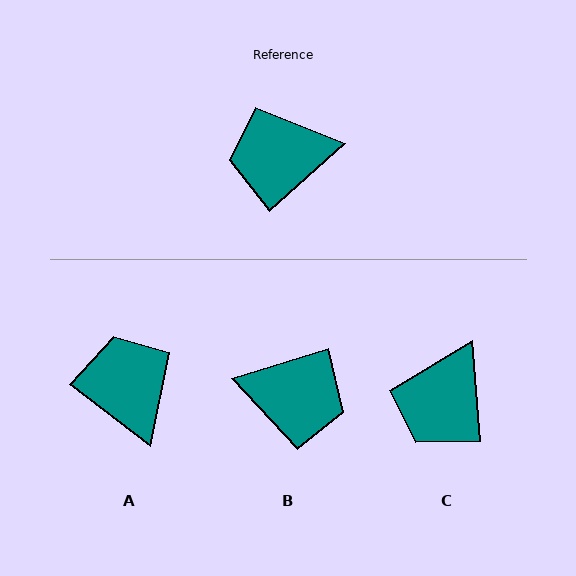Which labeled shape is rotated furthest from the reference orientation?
B, about 155 degrees away.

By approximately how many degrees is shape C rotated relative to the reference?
Approximately 53 degrees counter-clockwise.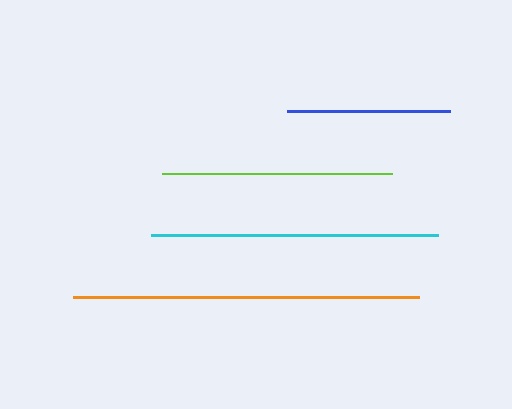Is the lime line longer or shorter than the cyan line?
The cyan line is longer than the lime line.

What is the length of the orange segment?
The orange segment is approximately 346 pixels long.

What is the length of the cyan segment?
The cyan segment is approximately 287 pixels long.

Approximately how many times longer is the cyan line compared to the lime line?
The cyan line is approximately 1.2 times the length of the lime line.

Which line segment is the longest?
The orange line is the longest at approximately 346 pixels.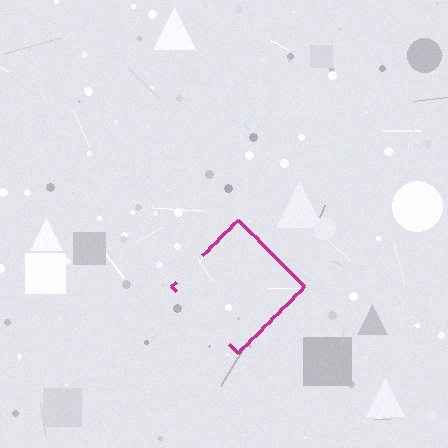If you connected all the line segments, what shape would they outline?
They would outline a diamond.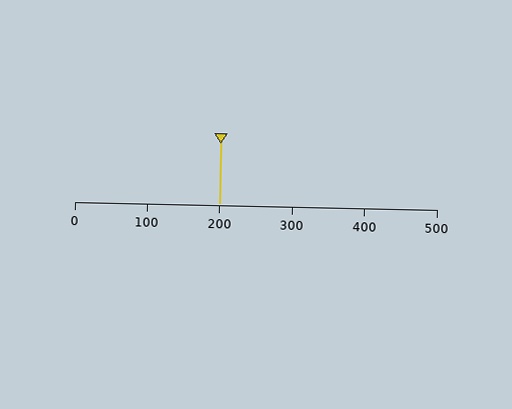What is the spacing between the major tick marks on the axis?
The major ticks are spaced 100 apart.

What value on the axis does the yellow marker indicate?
The marker indicates approximately 200.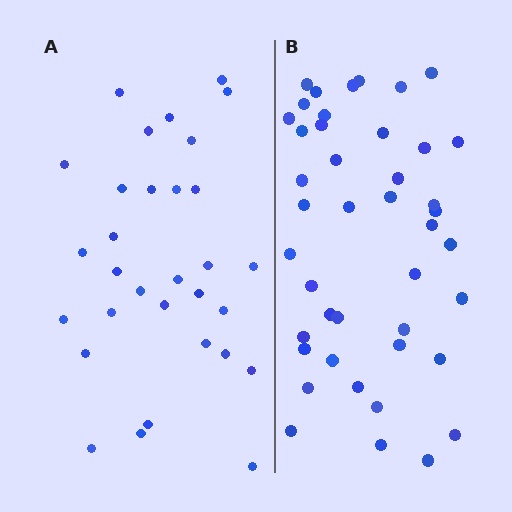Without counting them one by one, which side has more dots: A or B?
Region B (the right region) has more dots.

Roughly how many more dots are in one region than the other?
Region B has roughly 12 or so more dots than region A.